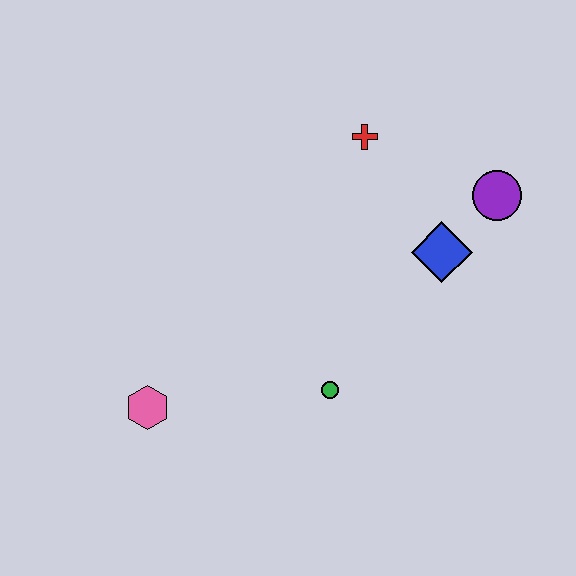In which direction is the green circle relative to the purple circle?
The green circle is below the purple circle.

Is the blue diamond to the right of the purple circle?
No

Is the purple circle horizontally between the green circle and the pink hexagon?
No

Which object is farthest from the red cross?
The pink hexagon is farthest from the red cross.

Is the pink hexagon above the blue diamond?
No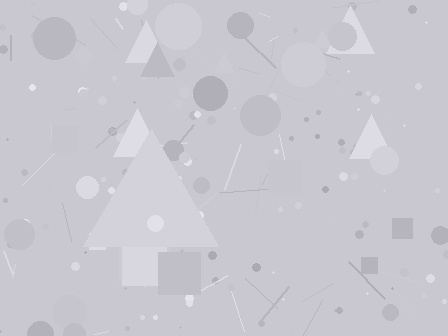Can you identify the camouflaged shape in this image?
The camouflaged shape is a triangle.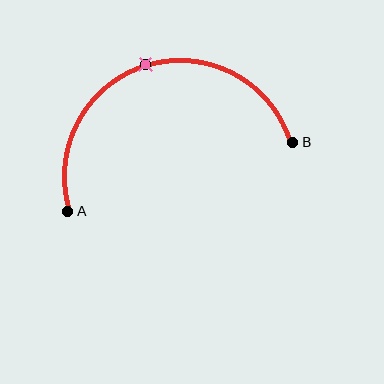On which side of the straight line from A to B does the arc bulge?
The arc bulges above the straight line connecting A and B.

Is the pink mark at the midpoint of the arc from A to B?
Yes. The pink mark lies on the arc at equal arc-length from both A and B — it is the arc midpoint.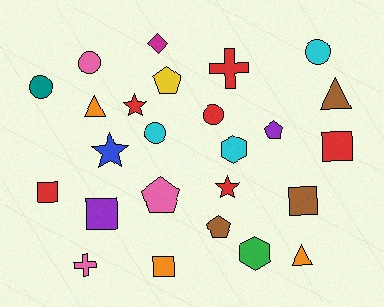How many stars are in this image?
There are 3 stars.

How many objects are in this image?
There are 25 objects.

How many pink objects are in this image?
There are 3 pink objects.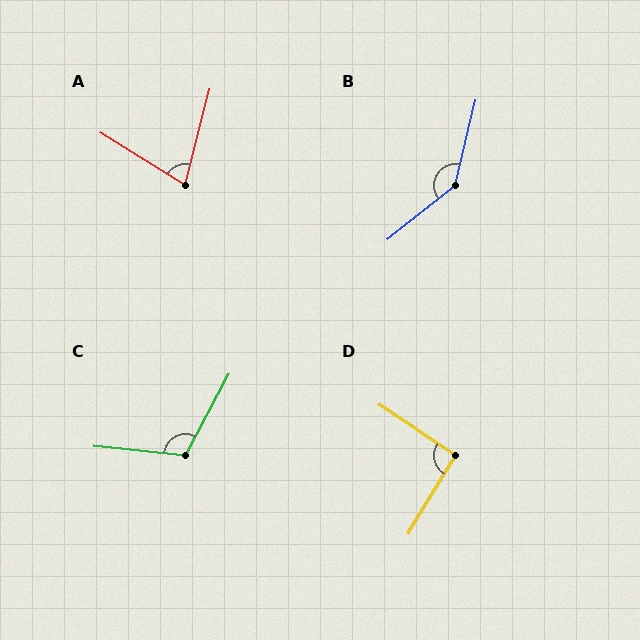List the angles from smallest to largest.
A (73°), D (93°), C (112°), B (142°).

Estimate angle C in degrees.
Approximately 112 degrees.